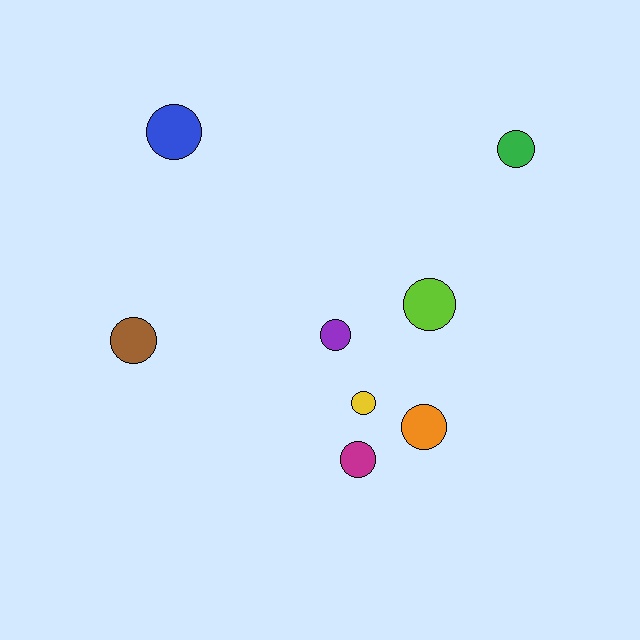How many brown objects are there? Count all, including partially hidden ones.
There is 1 brown object.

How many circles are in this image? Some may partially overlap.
There are 8 circles.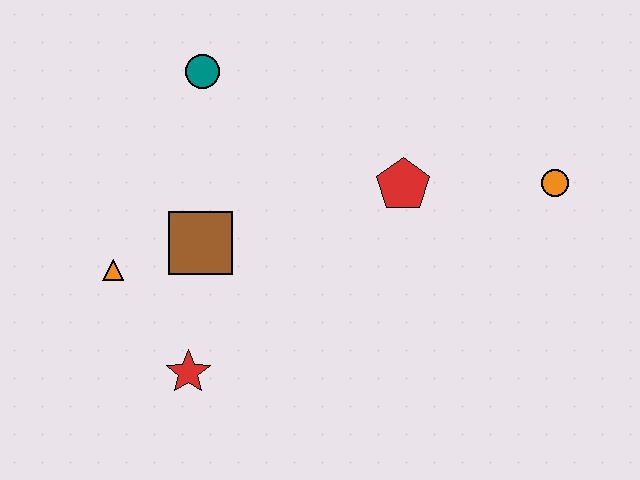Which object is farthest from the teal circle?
The orange circle is farthest from the teal circle.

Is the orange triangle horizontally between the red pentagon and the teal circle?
No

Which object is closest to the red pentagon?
The orange circle is closest to the red pentagon.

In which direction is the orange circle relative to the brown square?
The orange circle is to the right of the brown square.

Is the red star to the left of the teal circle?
Yes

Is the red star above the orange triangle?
No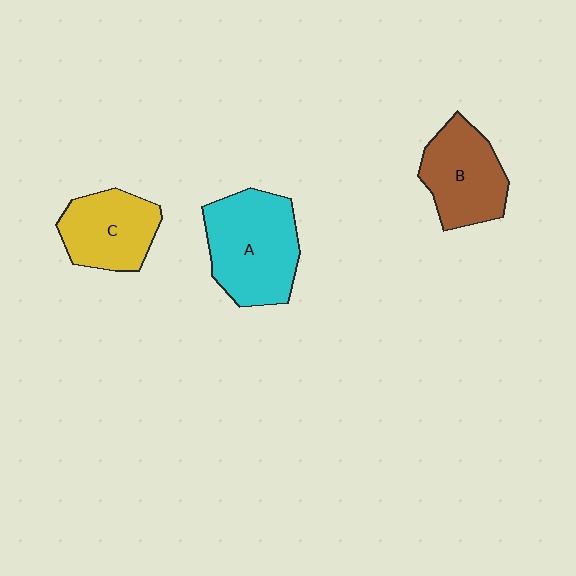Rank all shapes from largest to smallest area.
From largest to smallest: A (cyan), B (brown), C (yellow).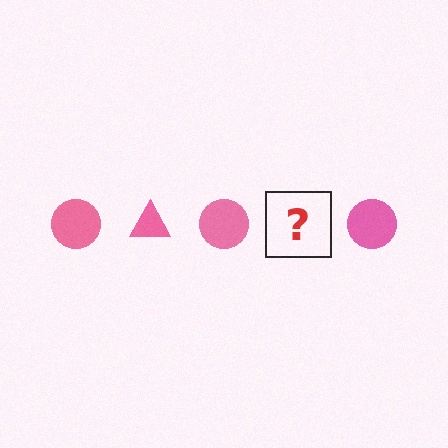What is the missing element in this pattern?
The missing element is a pink triangle.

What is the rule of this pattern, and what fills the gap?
The rule is that the pattern cycles through circle, triangle shapes in pink. The gap should be filled with a pink triangle.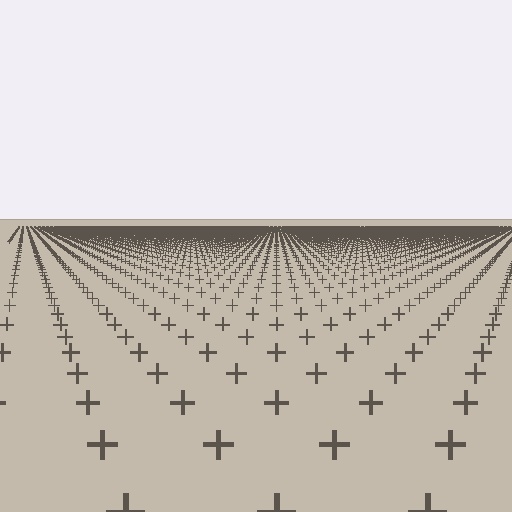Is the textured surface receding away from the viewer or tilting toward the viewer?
The surface is receding away from the viewer. Texture elements get smaller and denser toward the top.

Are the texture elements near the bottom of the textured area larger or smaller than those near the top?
Larger. Near the bottom, elements are closer to the viewer and appear at a bigger on-screen size.